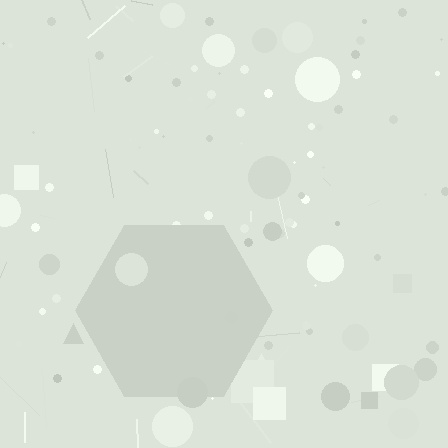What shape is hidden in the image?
A hexagon is hidden in the image.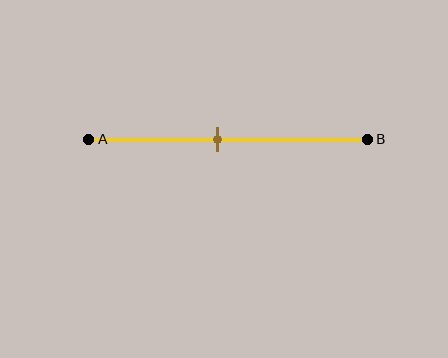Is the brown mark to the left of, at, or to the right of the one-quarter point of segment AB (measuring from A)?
The brown mark is to the right of the one-quarter point of segment AB.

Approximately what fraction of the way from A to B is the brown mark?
The brown mark is approximately 45% of the way from A to B.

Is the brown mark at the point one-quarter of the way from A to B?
No, the mark is at about 45% from A, not at the 25% one-quarter point.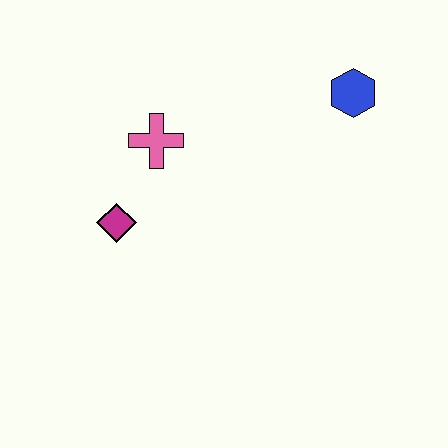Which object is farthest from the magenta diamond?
The blue hexagon is farthest from the magenta diamond.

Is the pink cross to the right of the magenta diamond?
Yes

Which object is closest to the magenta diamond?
The pink cross is closest to the magenta diamond.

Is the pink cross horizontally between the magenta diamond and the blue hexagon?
Yes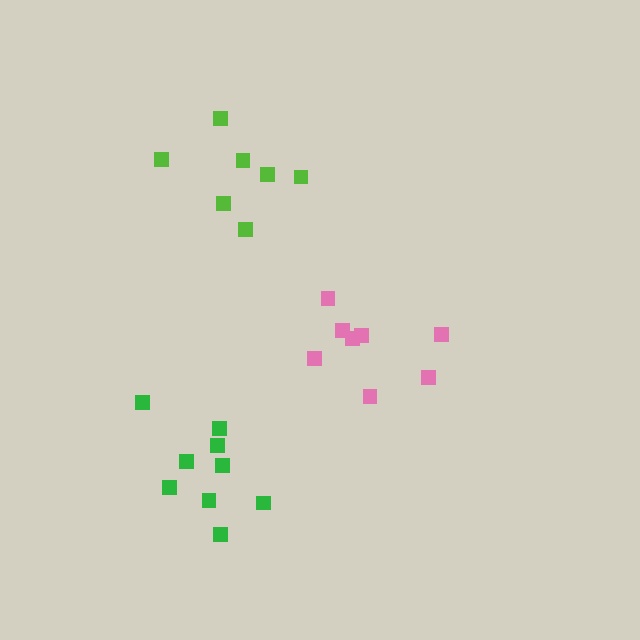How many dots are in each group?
Group 1: 8 dots, Group 2: 9 dots, Group 3: 7 dots (24 total).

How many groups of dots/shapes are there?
There are 3 groups.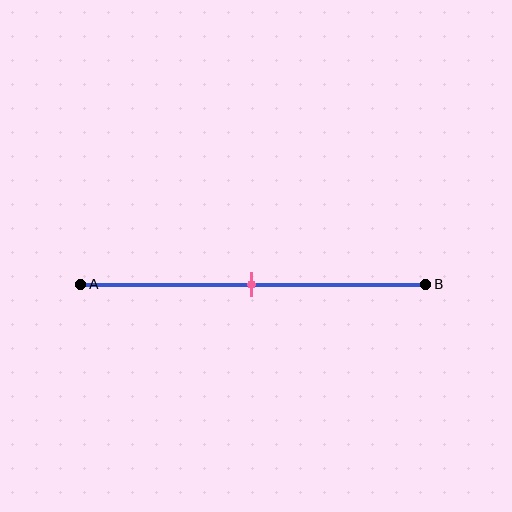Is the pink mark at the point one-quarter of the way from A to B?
No, the mark is at about 50% from A, not at the 25% one-quarter point.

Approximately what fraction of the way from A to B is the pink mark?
The pink mark is approximately 50% of the way from A to B.